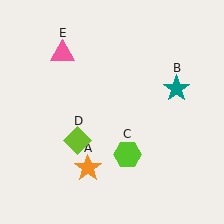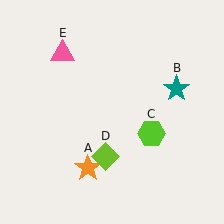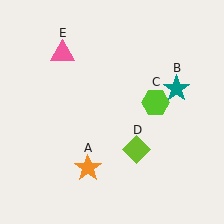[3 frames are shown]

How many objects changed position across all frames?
2 objects changed position: lime hexagon (object C), lime diamond (object D).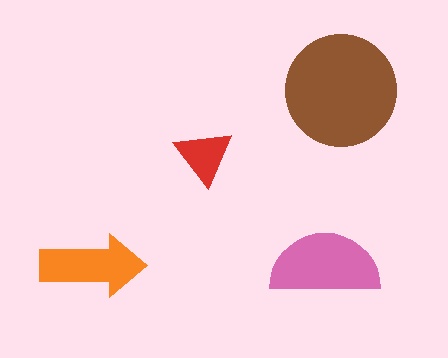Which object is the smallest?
The red triangle.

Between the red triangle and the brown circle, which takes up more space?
The brown circle.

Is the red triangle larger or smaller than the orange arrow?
Smaller.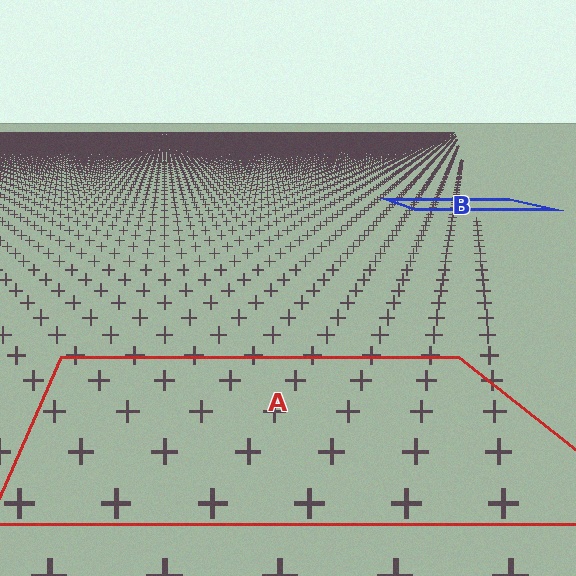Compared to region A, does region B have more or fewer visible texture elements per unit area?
Region B has more texture elements per unit area — they are packed more densely because it is farther away.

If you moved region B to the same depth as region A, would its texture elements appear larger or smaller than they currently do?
They would appear larger. At a closer depth, the same texture elements are projected at a bigger on-screen size.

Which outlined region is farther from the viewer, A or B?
Region B is farther from the viewer — the texture elements inside it appear smaller and more densely packed.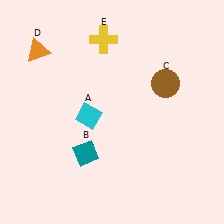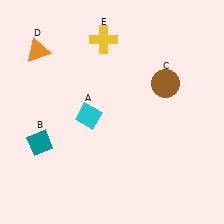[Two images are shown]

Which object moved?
The teal diamond (B) moved left.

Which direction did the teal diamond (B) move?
The teal diamond (B) moved left.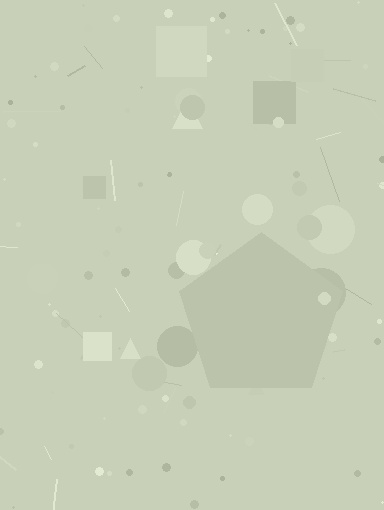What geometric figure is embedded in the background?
A pentagon is embedded in the background.